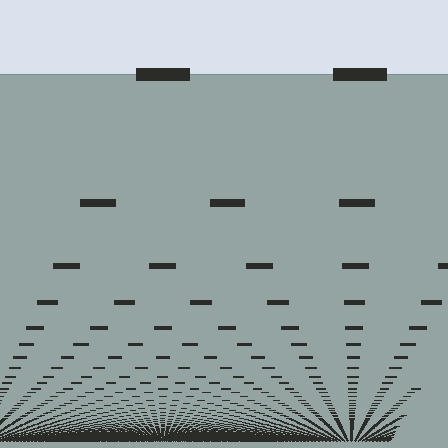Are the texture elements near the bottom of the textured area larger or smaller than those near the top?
Smaller. The gradient is inverted — elements near the bottom are smaller and denser.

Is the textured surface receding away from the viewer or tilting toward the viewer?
The surface appears to tilt toward the viewer. Texture elements get larger and sparser toward the top.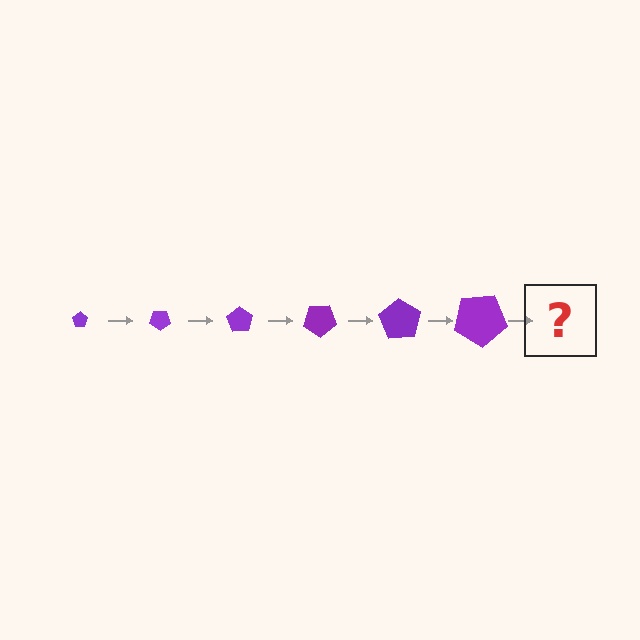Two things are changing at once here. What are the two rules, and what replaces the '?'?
The two rules are that the pentagon grows larger each step and it rotates 35 degrees each step. The '?' should be a pentagon, larger than the previous one and rotated 210 degrees from the start.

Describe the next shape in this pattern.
It should be a pentagon, larger than the previous one and rotated 210 degrees from the start.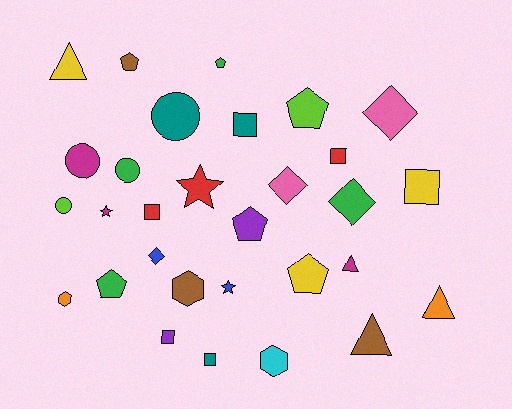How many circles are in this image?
There are 4 circles.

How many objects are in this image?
There are 30 objects.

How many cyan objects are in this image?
There is 1 cyan object.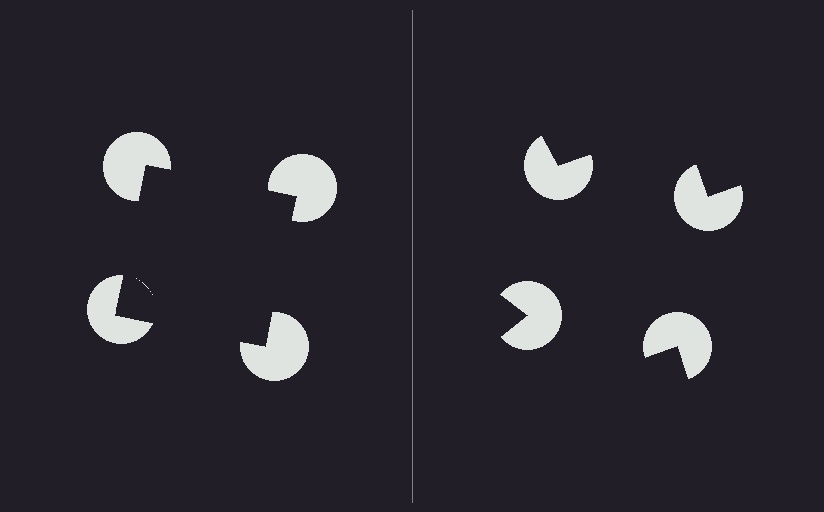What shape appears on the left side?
An illusory square.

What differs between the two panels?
The pac-man discs are positioned identically on both sides; only the wedge orientations differ. On the left they align to a square; on the right they are misaligned.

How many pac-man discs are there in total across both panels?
8 — 4 on each side.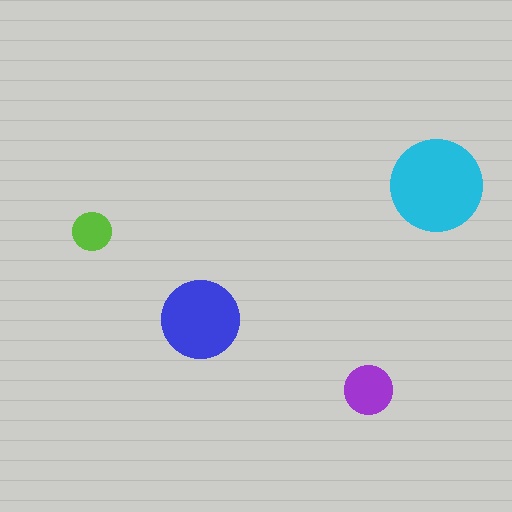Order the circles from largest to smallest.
the cyan one, the blue one, the purple one, the lime one.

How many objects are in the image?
There are 4 objects in the image.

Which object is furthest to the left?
The lime circle is leftmost.